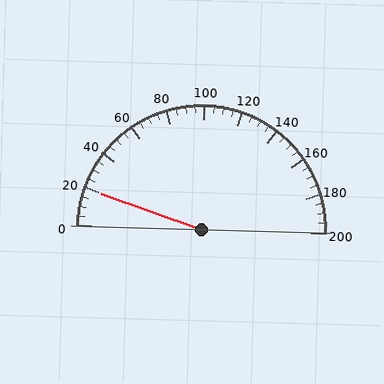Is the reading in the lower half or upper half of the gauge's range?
The reading is in the lower half of the range (0 to 200).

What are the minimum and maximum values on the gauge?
The gauge ranges from 0 to 200.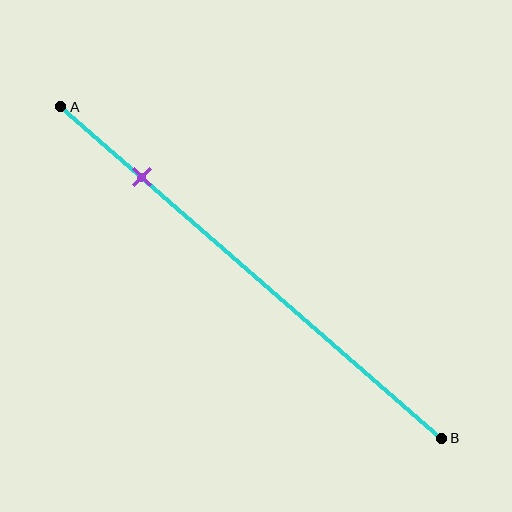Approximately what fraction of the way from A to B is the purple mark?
The purple mark is approximately 20% of the way from A to B.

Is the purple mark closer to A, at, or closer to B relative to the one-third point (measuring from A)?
The purple mark is closer to point A than the one-third point of segment AB.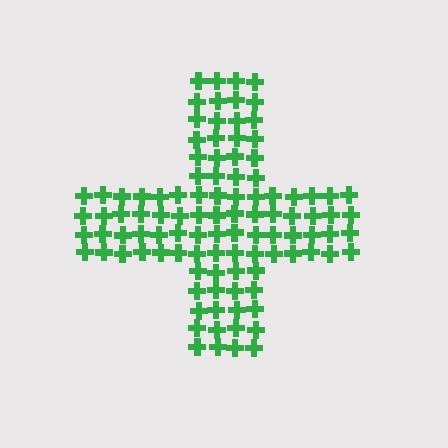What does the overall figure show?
The overall figure shows a cross.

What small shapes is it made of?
It is made of small crosses.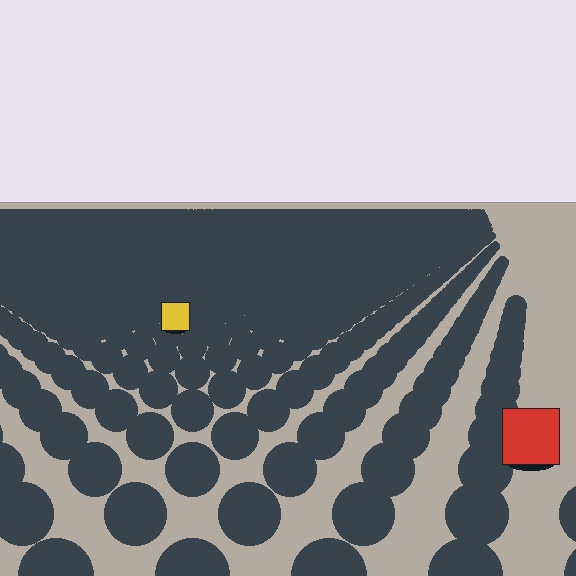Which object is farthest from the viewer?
The yellow square is farthest from the viewer. It appears smaller and the ground texture around it is denser.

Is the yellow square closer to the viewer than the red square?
No. The red square is closer — you can tell from the texture gradient: the ground texture is coarser near it.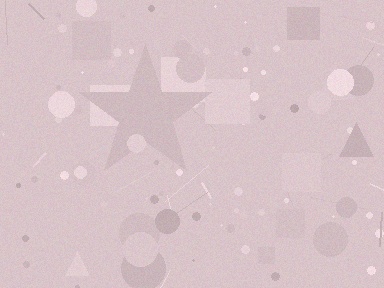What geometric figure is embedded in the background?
A star is embedded in the background.